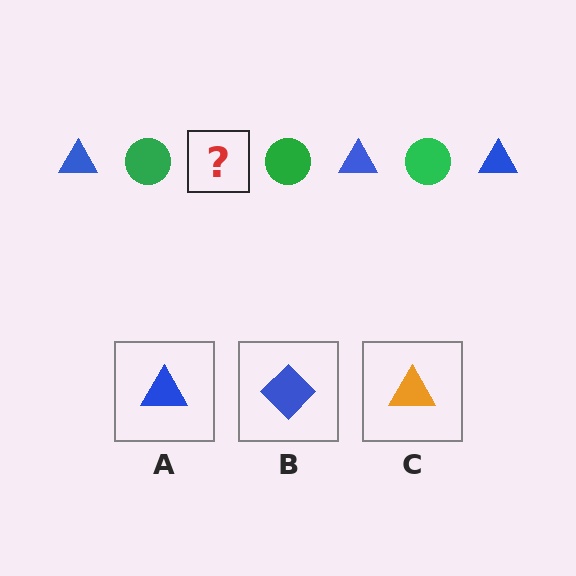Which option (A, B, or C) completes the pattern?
A.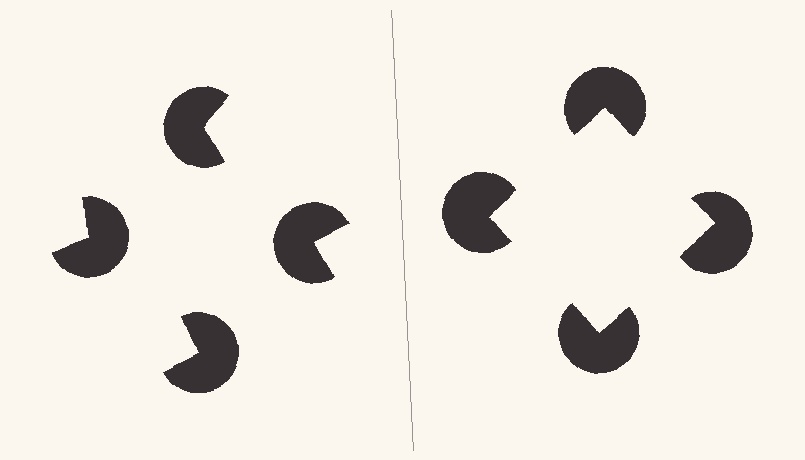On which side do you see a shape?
An illusory square appears on the right side. On the left side the wedge cuts are rotated, so no coherent shape forms.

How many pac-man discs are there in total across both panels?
8 — 4 on each side.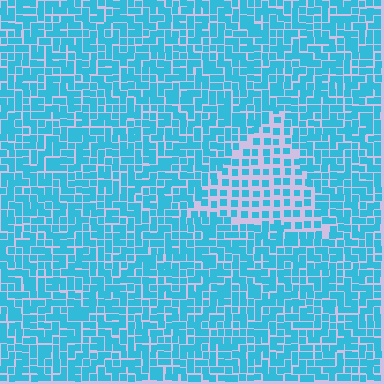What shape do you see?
I see a triangle.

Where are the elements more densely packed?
The elements are more densely packed outside the triangle boundary.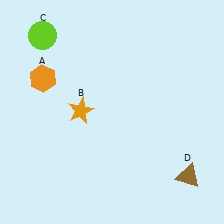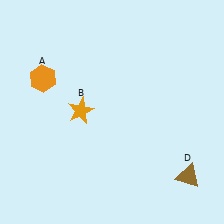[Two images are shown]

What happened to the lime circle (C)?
The lime circle (C) was removed in Image 2. It was in the top-left area of Image 1.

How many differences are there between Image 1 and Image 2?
There is 1 difference between the two images.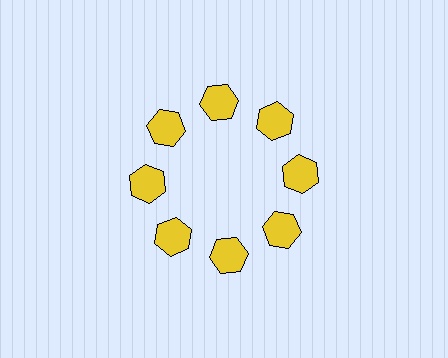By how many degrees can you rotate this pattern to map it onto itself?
The pattern maps onto itself every 45 degrees of rotation.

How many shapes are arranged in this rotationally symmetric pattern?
There are 8 shapes, arranged in 8 groups of 1.